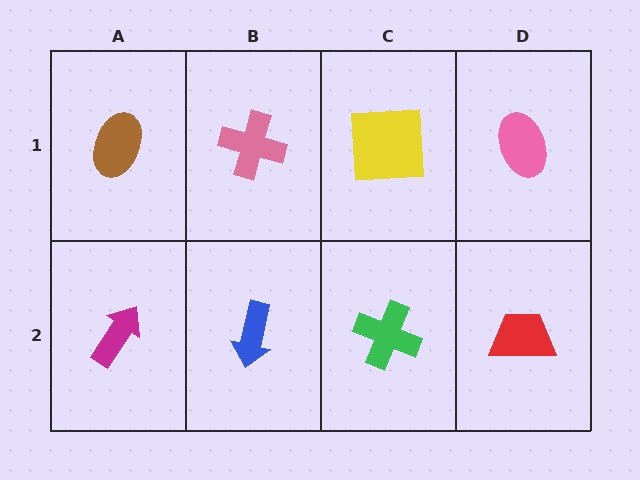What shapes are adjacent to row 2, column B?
A pink cross (row 1, column B), a magenta arrow (row 2, column A), a green cross (row 2, column C).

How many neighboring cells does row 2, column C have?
3.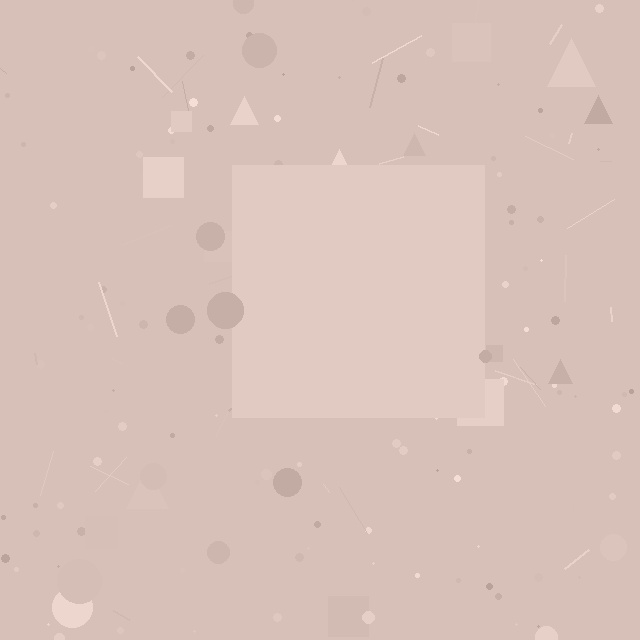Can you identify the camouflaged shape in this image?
The camouflaged shape is a square.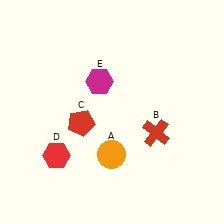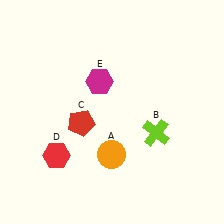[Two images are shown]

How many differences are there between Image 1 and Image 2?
There is 1 difference between the two images.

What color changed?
The cross (B) changed from red in Image 1 to lime in Image 2.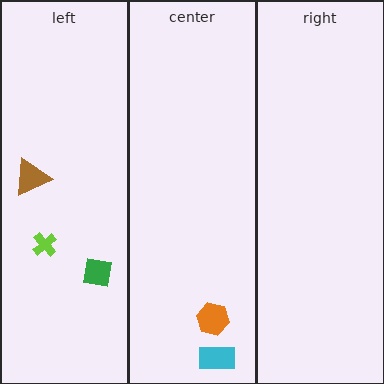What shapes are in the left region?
The green square, the brown triangle, the lime cross.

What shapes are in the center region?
The orange hexagon, the cyan rectangle.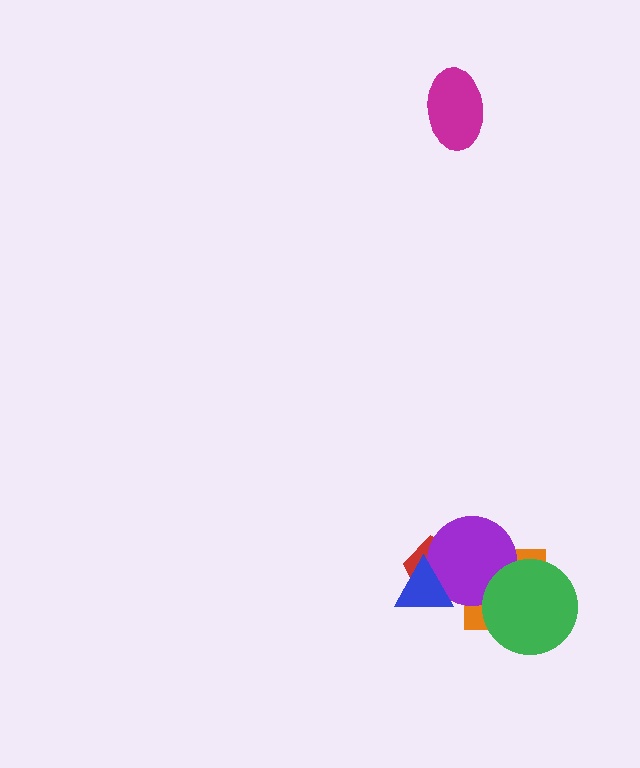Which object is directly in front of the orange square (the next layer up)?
The purple circle is directly in front of the orange square.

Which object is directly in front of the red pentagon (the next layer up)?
The purple circle is directly in front of the red pentagon.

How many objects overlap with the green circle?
2 objects overlap with the green circle.